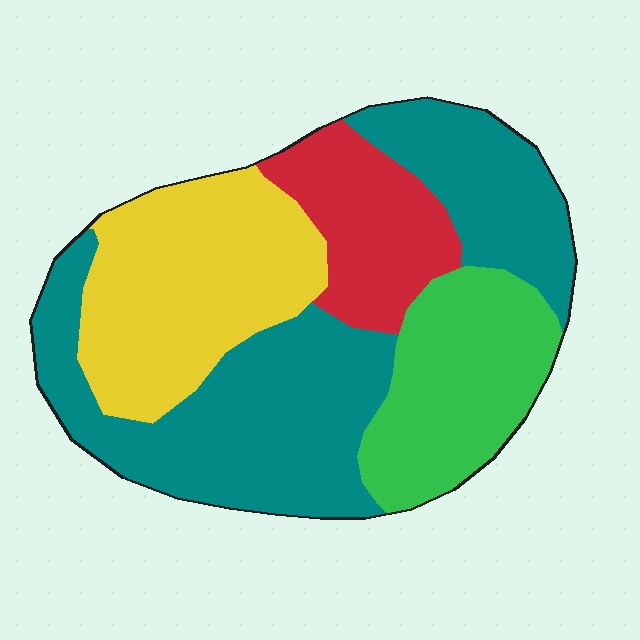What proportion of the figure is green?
Green takes up less than a quarter of the figure.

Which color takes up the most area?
Teal, at roughly 40%.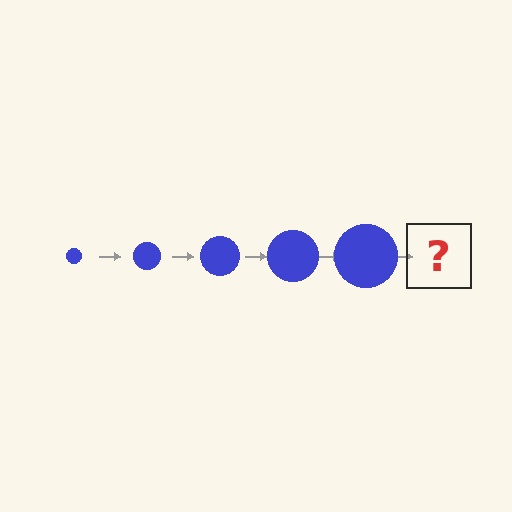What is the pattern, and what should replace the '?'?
The pattern is that the circle gets progressively larger each step. The '?' should be a blue circle, larger than the previous one.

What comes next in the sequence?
The next element should be a blue circle, larger than the previous one.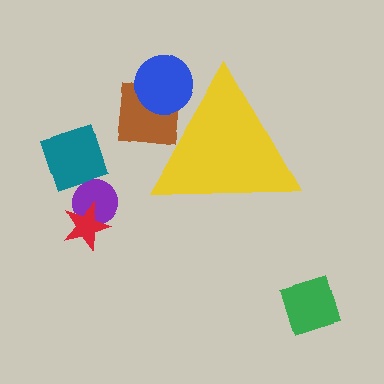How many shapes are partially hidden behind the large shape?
2 shapes are partially hidden.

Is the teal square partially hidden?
No, the teal square is fully visible.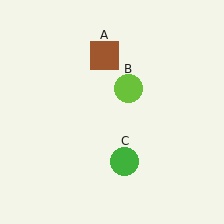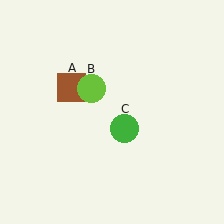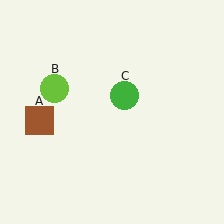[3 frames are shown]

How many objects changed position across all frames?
3 objects changed position: brown square (object A), lime circle (object B), green circle (object C).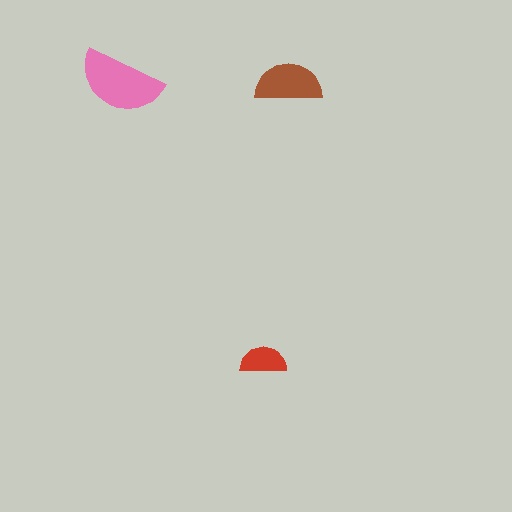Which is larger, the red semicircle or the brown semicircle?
The brown one.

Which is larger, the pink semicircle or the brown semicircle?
The pink one.